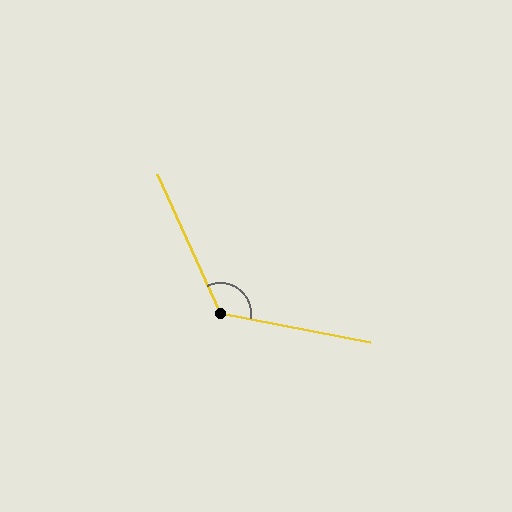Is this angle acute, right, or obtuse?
It is obtuse.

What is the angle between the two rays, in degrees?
Approximately 126 degrees.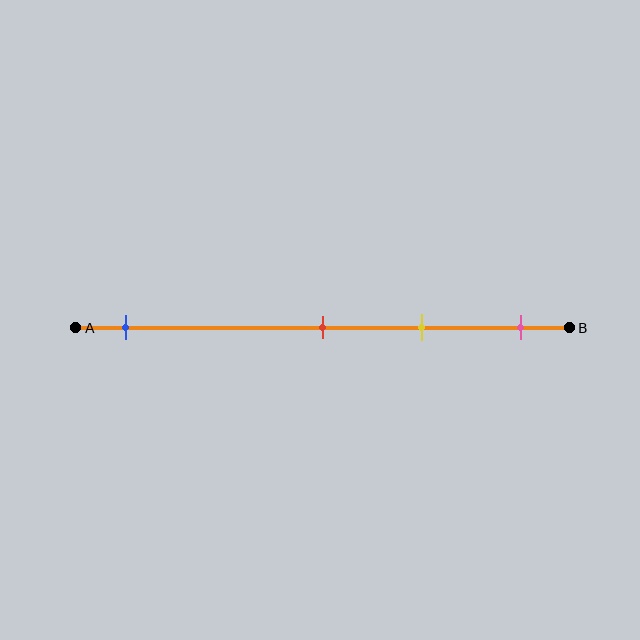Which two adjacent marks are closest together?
The red and yellow marks are the closest adjacent pair.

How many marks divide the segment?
There are 4 marks dividing the segment.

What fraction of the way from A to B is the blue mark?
The blue mark is approximately 10% (0.1) of the way from A to B.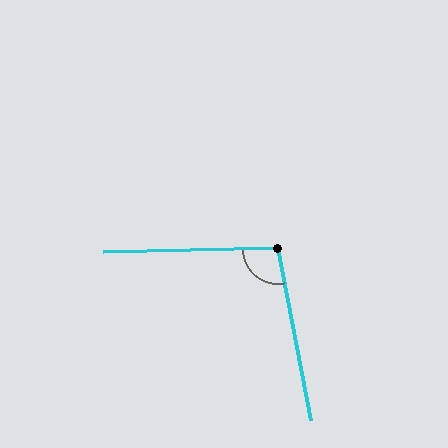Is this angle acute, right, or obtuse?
It is obtuse.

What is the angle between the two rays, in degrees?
Approximately 99 degrees.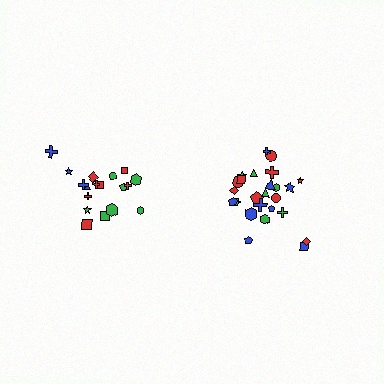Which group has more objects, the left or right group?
The right group.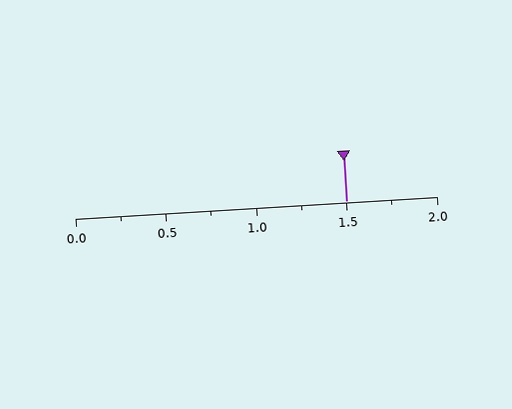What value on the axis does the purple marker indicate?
The marker indicates approximately 1.5.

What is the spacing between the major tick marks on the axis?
The major ticks are spaced 0.5 apart.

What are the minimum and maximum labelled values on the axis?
The axis runs from 0.0 to 2.0.